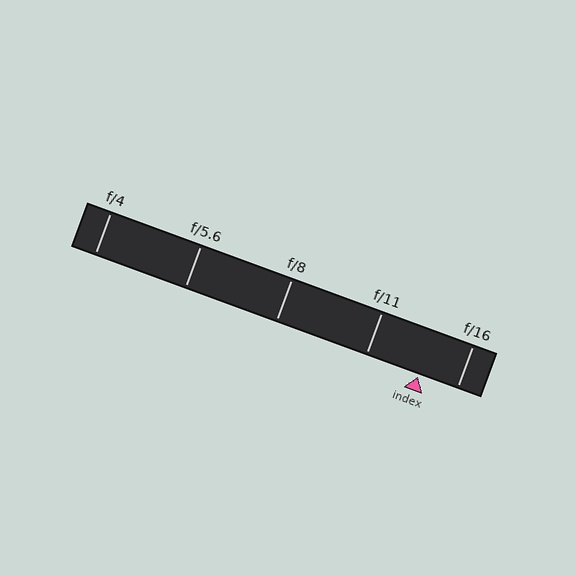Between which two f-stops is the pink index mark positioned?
The index mark is between f/11 and f/16.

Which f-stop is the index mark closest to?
The index mark is closest to f/16.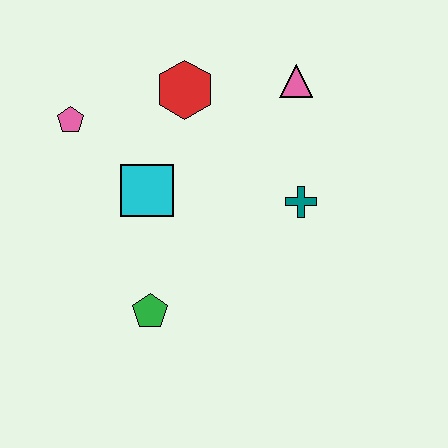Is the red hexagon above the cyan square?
Yes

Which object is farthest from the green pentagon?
The pink triangle is farthest from the green pentagon.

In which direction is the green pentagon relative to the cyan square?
The green pentagon is below the cyan square.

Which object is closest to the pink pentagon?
The cyan square is closest to the pink pentagon.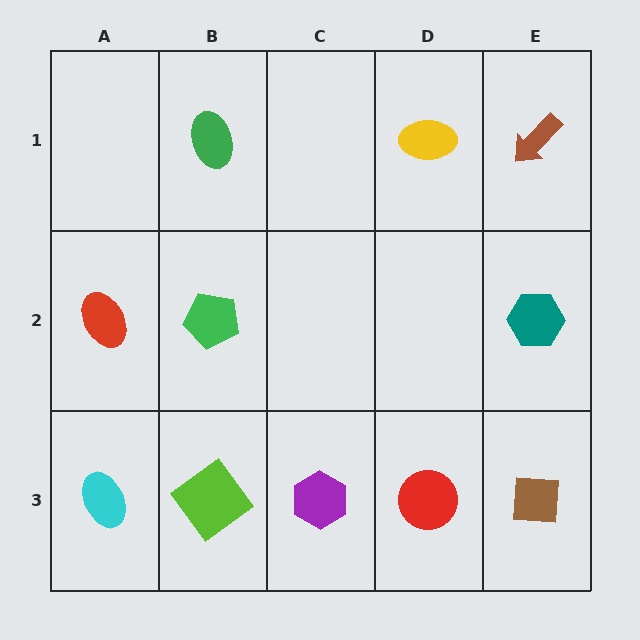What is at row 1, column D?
A yellow ellipse.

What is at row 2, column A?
A red ellipse.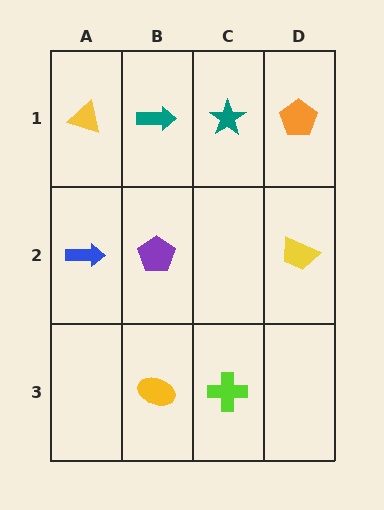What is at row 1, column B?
A teal arrow.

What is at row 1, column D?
An orange pentagon.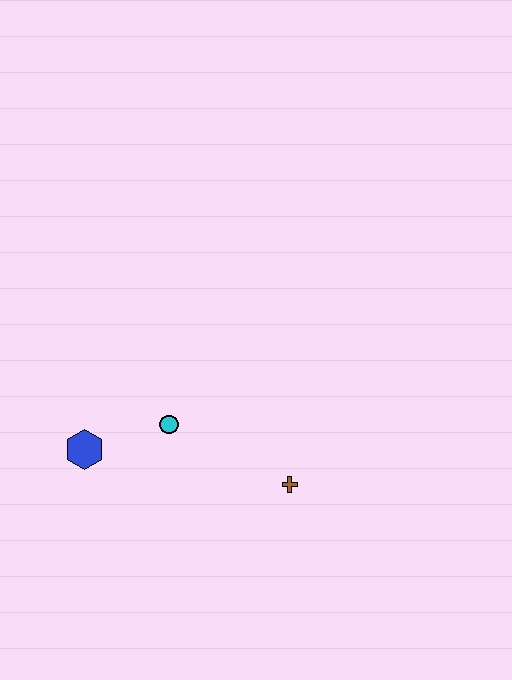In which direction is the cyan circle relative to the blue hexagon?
The cyan circle is to the right of the blue hexagon.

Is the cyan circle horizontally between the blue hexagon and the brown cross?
Yes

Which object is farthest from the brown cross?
The blue hexagon is farthest from the brown cross.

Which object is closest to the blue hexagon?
The cyan circle is closest to the blue hexagon.